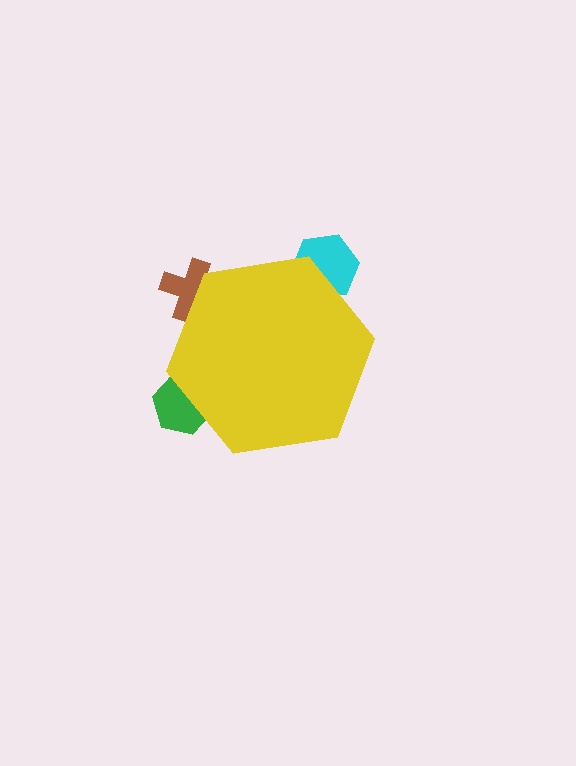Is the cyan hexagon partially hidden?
Yes, the cyan hexagon is partially hidden behind the yellow hexagon.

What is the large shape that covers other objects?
A yellow hexagon.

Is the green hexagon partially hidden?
Yes, the green hexagon is partially hidden behind the yellow hexagon.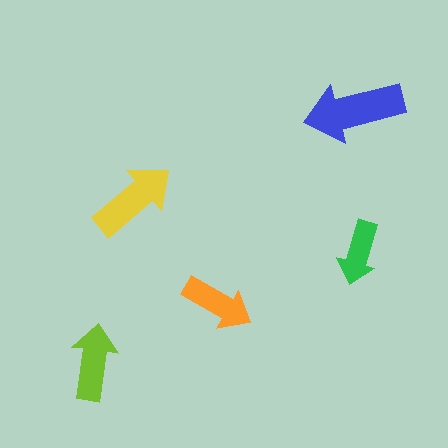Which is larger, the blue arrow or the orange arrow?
The blue one.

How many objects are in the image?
There are 5 objects in the image.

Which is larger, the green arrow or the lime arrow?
The lime one.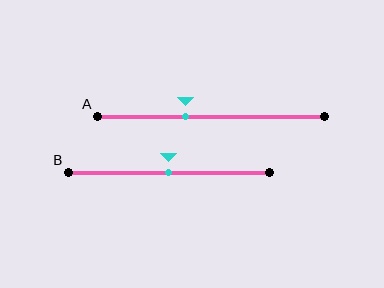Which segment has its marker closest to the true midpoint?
Segment B has its marker closest to the true midpoint.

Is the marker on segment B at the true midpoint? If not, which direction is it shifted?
Yes, the marker on segment B is at the true midpoint.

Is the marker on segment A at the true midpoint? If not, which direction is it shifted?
No, the marker on segment A is shifted to the left by about 11% of the segment length.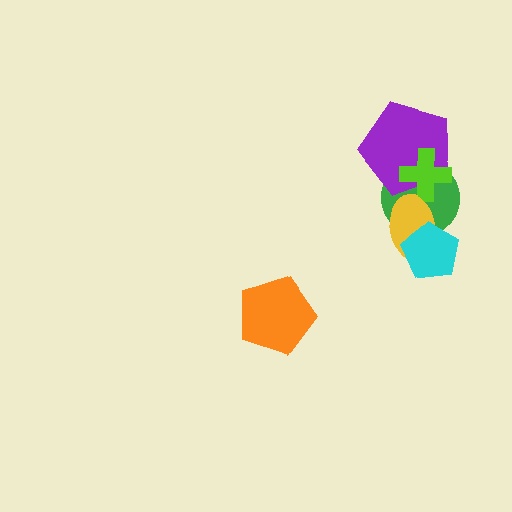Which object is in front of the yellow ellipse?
The cyan pentagon is in front of the yellow ellipse.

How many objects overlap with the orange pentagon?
0 objects overlap with the orange pentagon.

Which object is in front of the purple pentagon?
The lime cross is in front of the purple pentagon.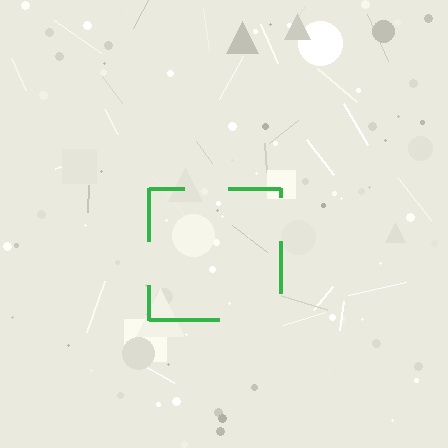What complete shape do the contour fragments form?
The contour fragments form a square.